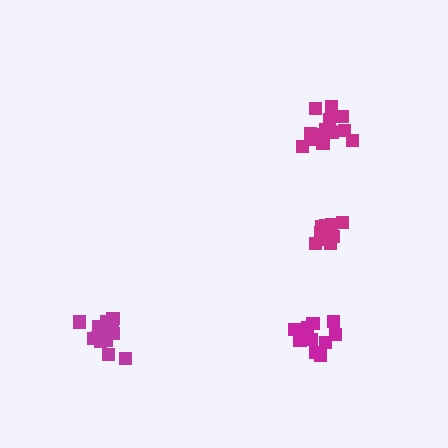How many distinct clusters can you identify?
There are 4 distinct clusters.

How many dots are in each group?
Group 1: 10 dots, Group 2: 14 dots, Group 3: 12 dots, Group 4: 14 dots (50 total).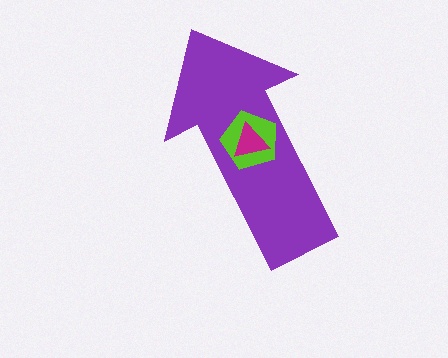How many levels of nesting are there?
3.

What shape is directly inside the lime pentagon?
The magenta triangle.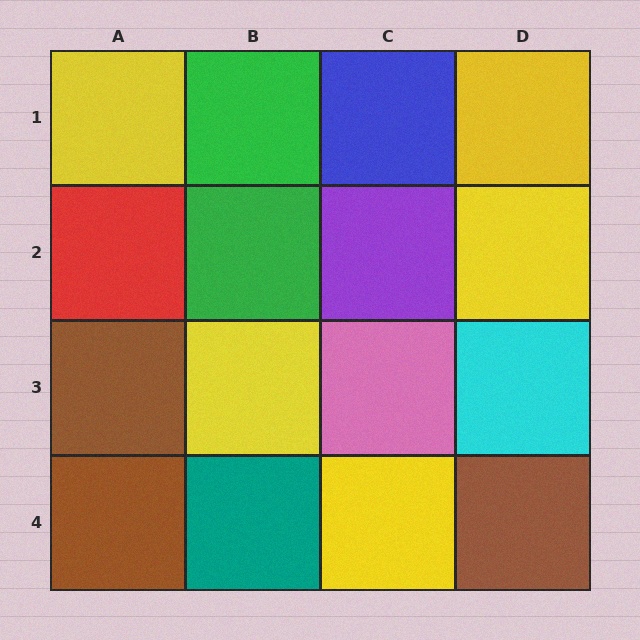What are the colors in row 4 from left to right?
Brown, teal, yellow, brown.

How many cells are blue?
1 cell is blue.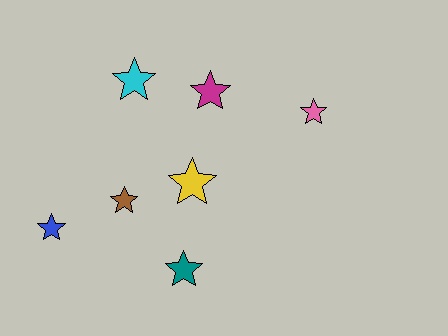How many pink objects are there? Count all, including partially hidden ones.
There is 1 pink object.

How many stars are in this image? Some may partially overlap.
There are 7 stars.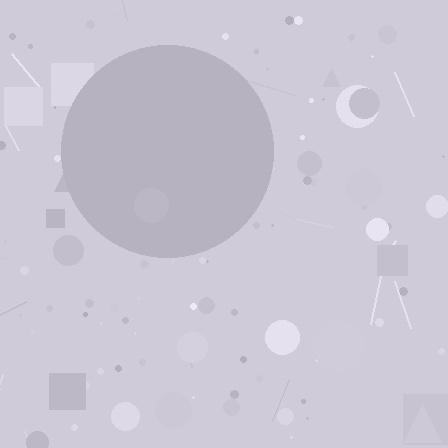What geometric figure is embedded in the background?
A circle is embedded in the background.